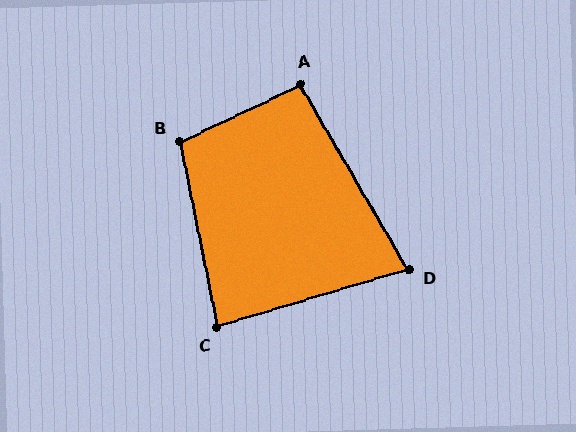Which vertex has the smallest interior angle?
D, at approximately 77 degrees.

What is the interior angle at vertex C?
Approximately 85 degrees (acute).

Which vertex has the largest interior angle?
B, at approximately 103 degrees.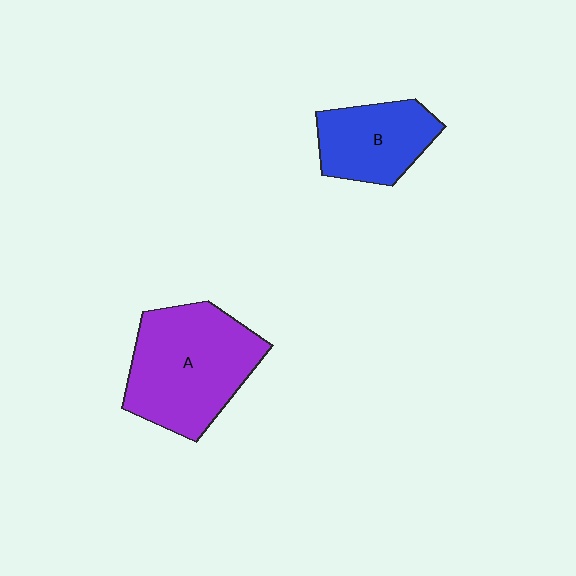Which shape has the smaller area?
Shape B (blue).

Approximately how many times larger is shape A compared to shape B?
Approximately 1.6 times.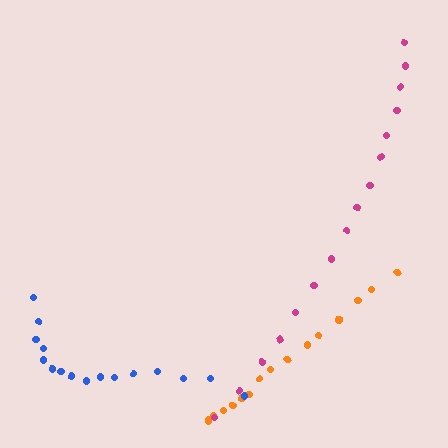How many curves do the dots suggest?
There are 3 distinct paths.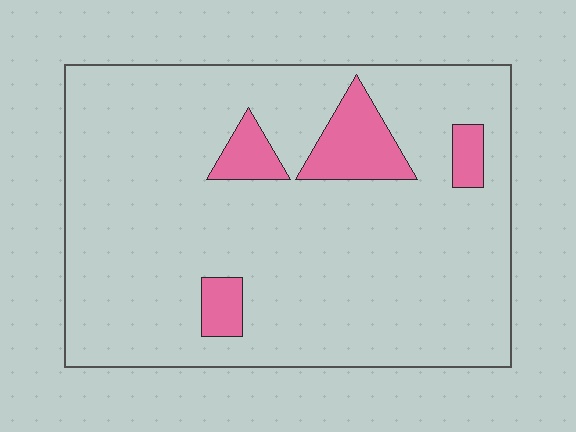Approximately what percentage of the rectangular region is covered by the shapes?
Approximately 10%.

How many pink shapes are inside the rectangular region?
4.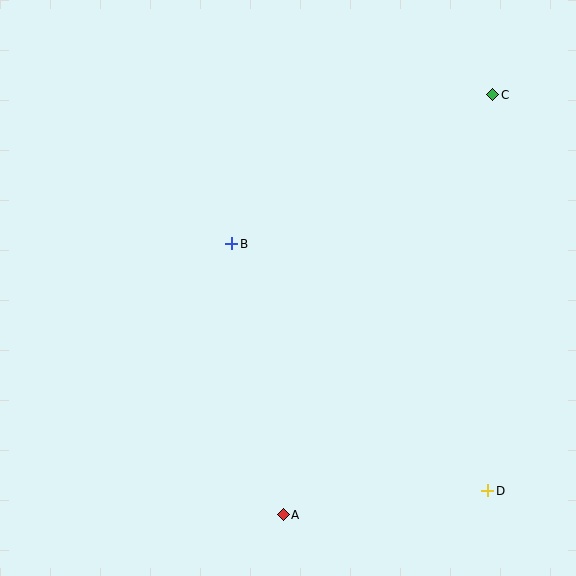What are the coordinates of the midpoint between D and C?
The midpoint between D and C is at (490, 293).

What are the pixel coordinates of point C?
Point C is at (493, 95).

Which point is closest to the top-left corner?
Point B is closest to the top-left corner.